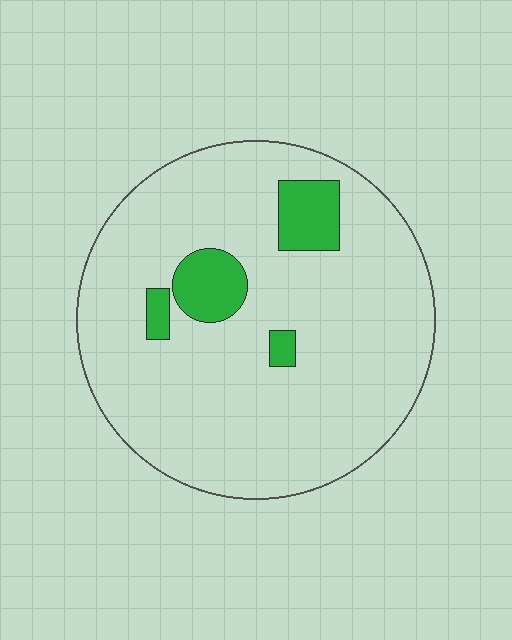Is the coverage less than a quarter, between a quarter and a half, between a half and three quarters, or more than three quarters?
Less than a quarter.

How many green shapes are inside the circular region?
4.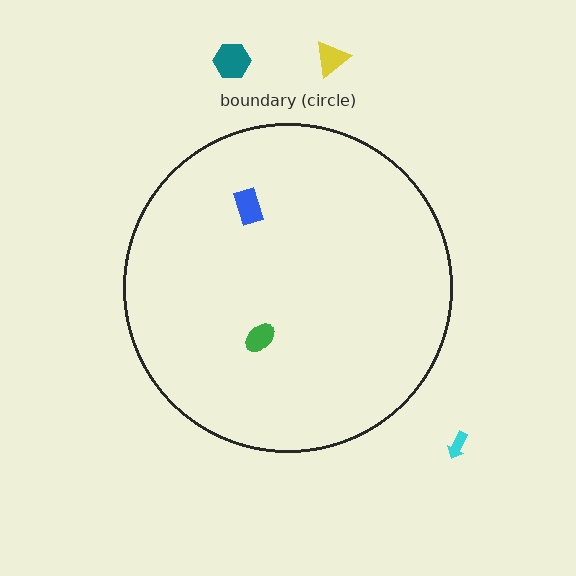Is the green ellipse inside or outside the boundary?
Inside.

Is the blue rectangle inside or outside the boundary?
Inside.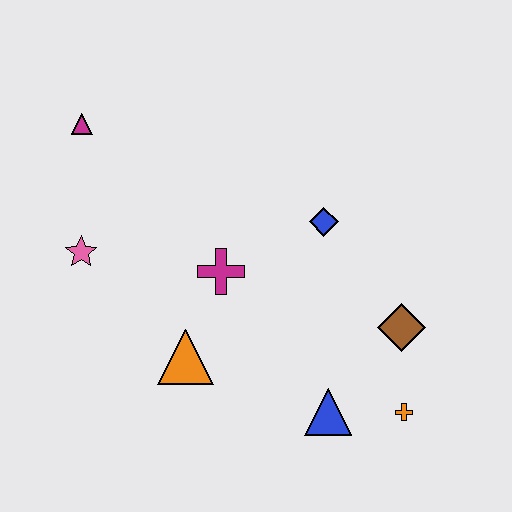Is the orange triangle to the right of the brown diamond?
No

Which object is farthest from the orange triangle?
The magenta triangle is farthest from the orange triangle.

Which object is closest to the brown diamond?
The orange cross is closest to the brown diamond.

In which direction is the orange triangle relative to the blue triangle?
The orange triangle is to the left of the blue triangle.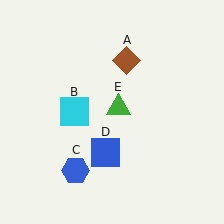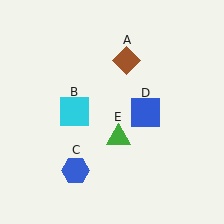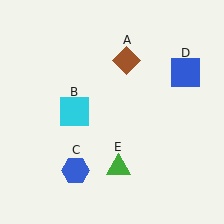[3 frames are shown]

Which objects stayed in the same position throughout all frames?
Brown diamond (object A) and cyan square (object B) and blue hexagon (object C) remained stationary.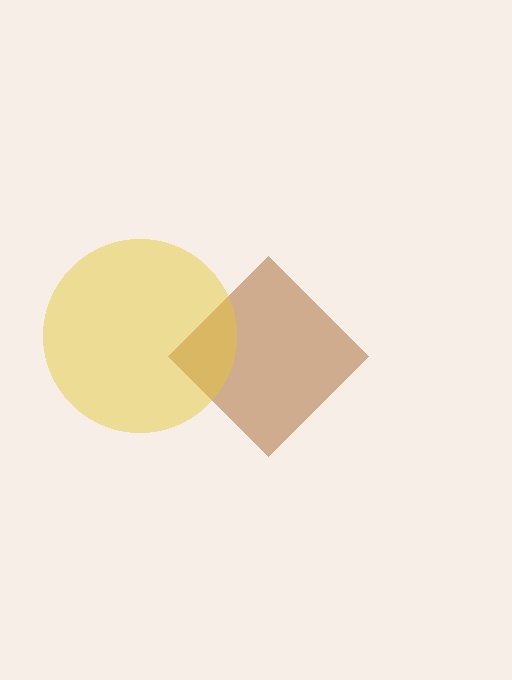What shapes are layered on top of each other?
The layered shapes are: a brown diamond, a yellow circle.